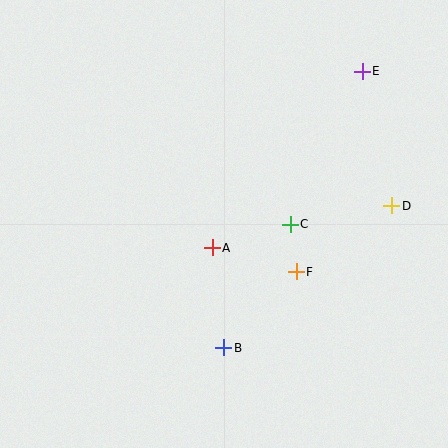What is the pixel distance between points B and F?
The distance between B and F is 105 pixels.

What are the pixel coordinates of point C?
Point C is at (290, 224).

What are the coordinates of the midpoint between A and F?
The midpoint between A and F is at (254, 260).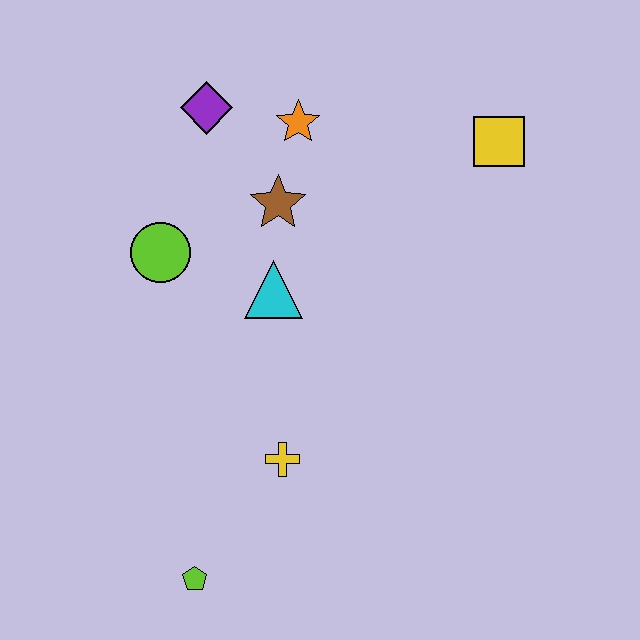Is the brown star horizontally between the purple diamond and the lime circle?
No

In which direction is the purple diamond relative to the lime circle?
The purple diamond is above the lime circle.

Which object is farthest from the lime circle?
The yellow square is farthest from the lime circle.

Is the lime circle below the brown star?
Yes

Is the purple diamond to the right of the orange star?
No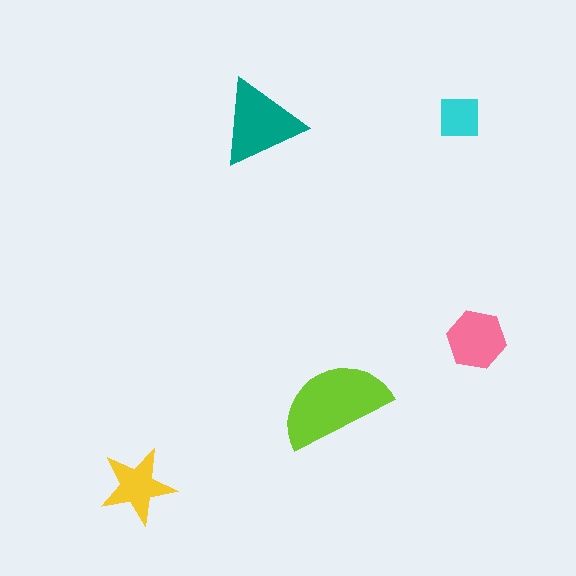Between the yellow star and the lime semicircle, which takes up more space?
The lime semicircle.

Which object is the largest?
The lime semicircle.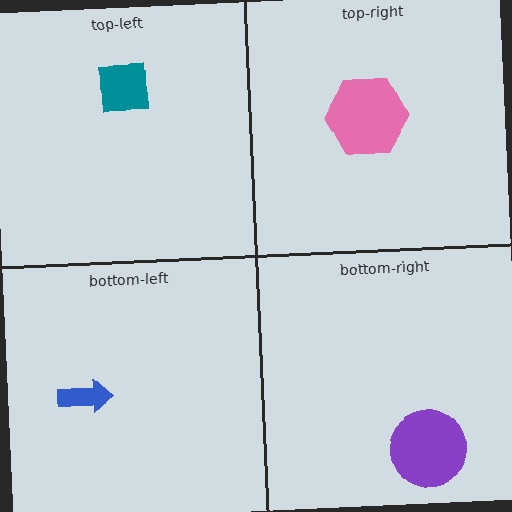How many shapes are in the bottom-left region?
1.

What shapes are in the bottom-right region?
The purple circle.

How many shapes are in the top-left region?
1.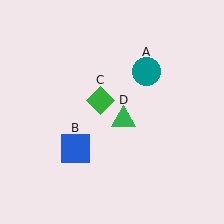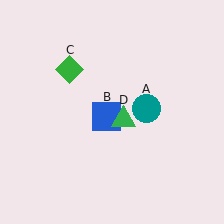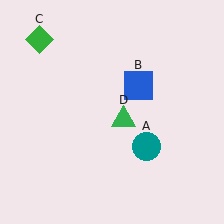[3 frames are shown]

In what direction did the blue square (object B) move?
The blue square (object B) moved up and to the right.